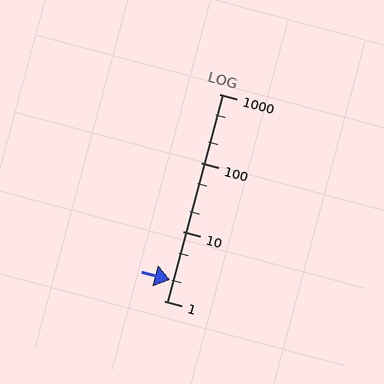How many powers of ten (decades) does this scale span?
The scale spans 3 decades, from 1 to 1000.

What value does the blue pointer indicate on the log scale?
The pointer indicates approximately 2.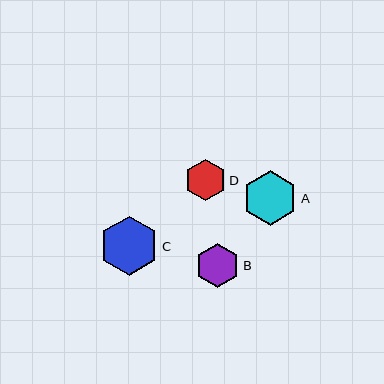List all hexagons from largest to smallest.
From largest to smallest: C, A, B, D.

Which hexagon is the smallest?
Hexagon D is the smallest with a size of approximately 41 pixels.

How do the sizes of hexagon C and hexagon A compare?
Hexagon C and hexagon A are approximately the same size.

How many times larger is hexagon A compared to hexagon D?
Hexagon A is approximately 1.3 times the size of hexagon D.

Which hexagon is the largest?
Hexagon C is the largest with a size of approximately 59 pixels.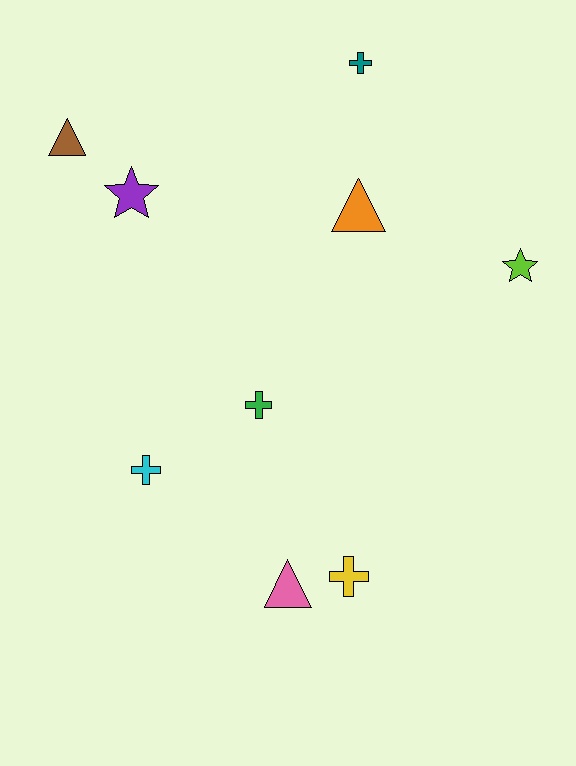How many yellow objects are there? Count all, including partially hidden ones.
There is 1 yellow object.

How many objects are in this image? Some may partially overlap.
There are 9 objects.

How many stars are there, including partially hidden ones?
There are 2 stars.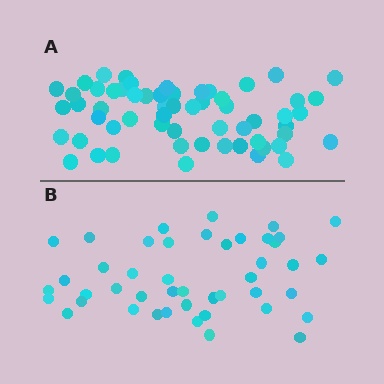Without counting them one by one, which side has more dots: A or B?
Region A (the top region) has more dots.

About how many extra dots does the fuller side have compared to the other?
Region A has approximately 15 more dots than region B.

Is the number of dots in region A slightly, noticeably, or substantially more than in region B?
Region A has noticeably more, but not dramatically so. The ratio is roughly 1.3 to 1.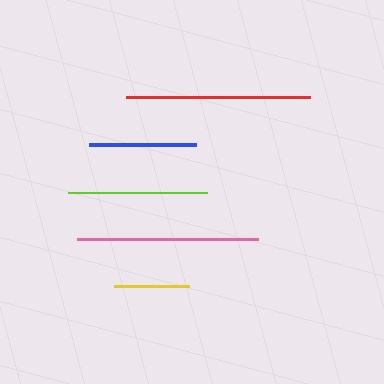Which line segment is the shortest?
The yellow line is the shortest at approximately 75 pixels.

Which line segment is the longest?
The red line is the longest at approximately 183 pixels.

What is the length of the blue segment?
The blue segment is approximately 107 pixels long.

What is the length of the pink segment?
The pink segment is approximately 181 pixels long.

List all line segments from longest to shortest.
From longest to shortest: red, pink, lime, blue, yellow.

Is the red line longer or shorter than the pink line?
The red line is longer than the pink line.